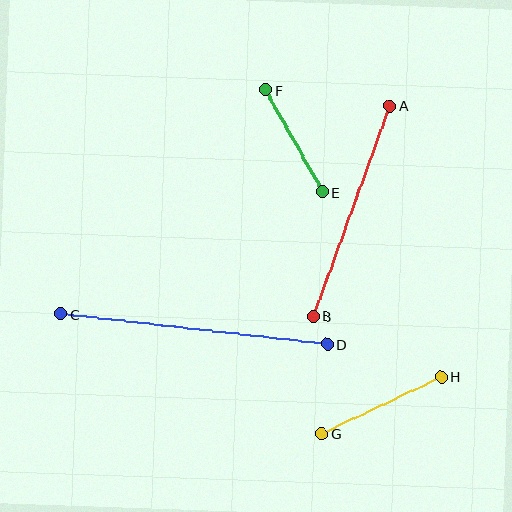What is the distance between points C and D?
The distance is approximately 269 pixels.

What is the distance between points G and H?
The distance is approximately 132 pixels.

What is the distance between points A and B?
The distance is approximately 224 pixels.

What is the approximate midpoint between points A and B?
The midpoint is at approximately (352, 211) pixels.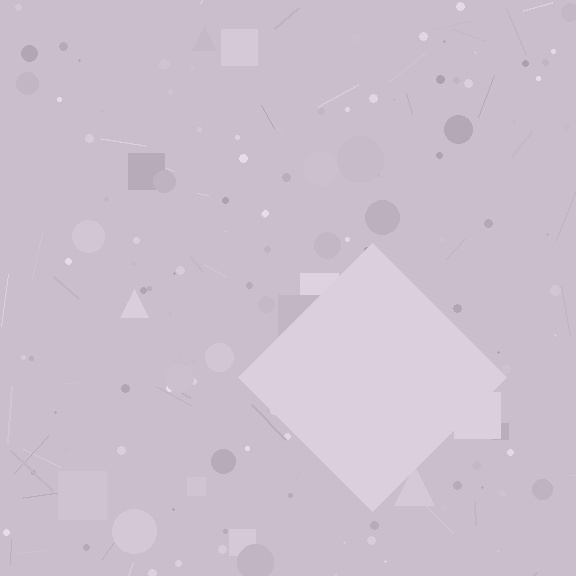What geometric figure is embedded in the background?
A diamond is embedded in the background.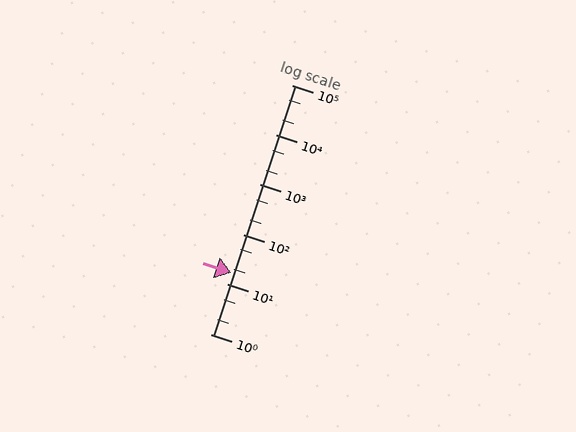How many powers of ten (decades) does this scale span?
The scale spans 5 decades, from 1 to 100000.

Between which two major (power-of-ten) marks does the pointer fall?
The pointer is between 10 and 100.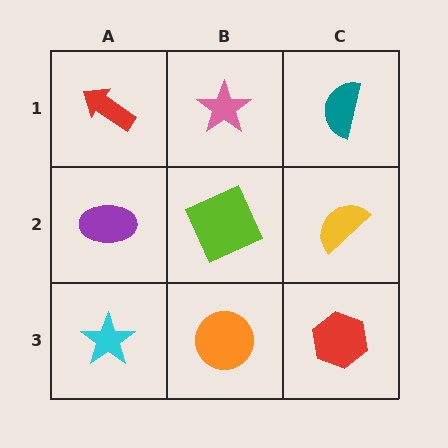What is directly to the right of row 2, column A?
A lime square.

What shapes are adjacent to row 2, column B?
A pink star (row 1, column B), an orange circle (row 3, column B), a purple ellipse (row 2, column A), a yellow semicircle (row 2, column C).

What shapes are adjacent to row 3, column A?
A purple ellipse (row 2, column A), an orange circle (row 3, column B).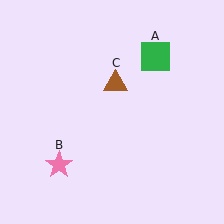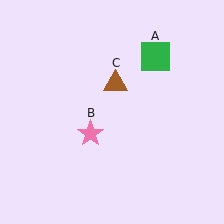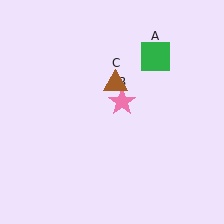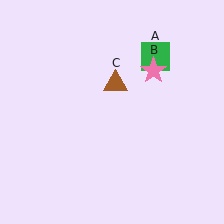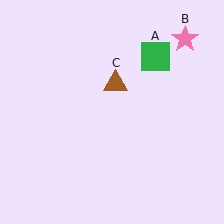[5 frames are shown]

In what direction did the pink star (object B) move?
The pink star (object B) moved up and to the right.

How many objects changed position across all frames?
1 object changed position: pink star (object B).